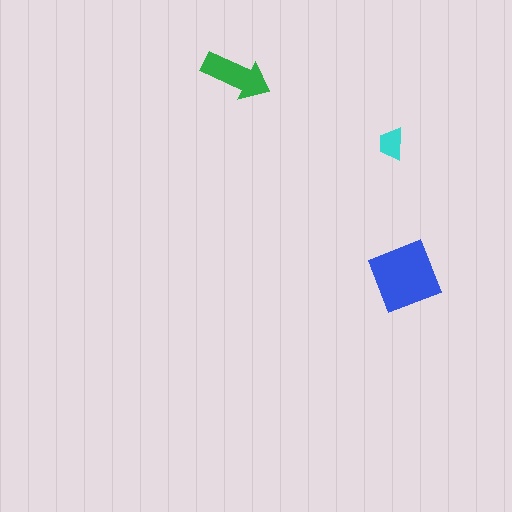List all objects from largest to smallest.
The blue square, the green arrow, the cyan trapezoid.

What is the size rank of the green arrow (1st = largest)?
2nd.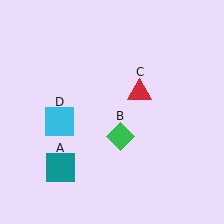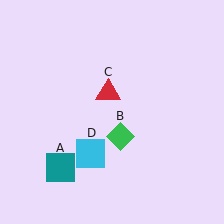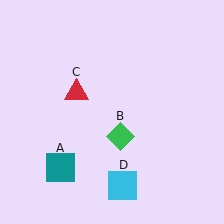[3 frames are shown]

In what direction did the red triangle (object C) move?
The red triangle (object C) moved left.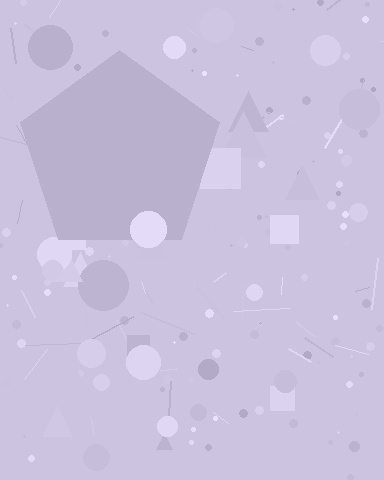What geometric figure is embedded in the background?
A pentagon is embedded in the background.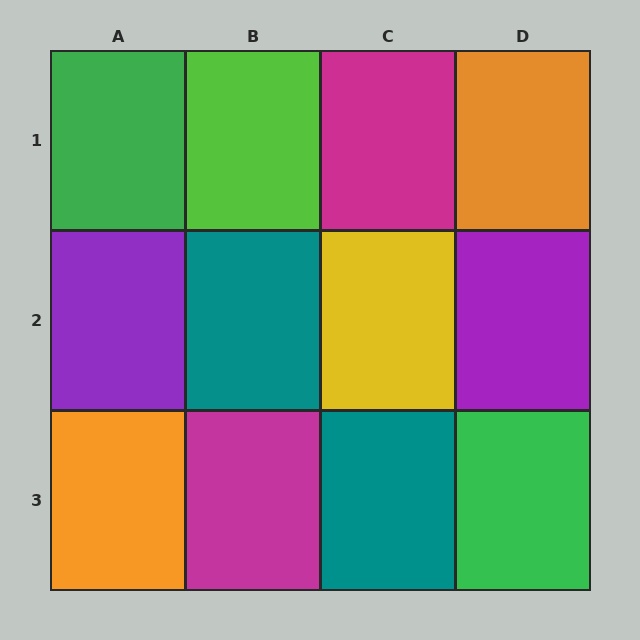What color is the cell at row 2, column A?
Purple.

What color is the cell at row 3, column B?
Magenta.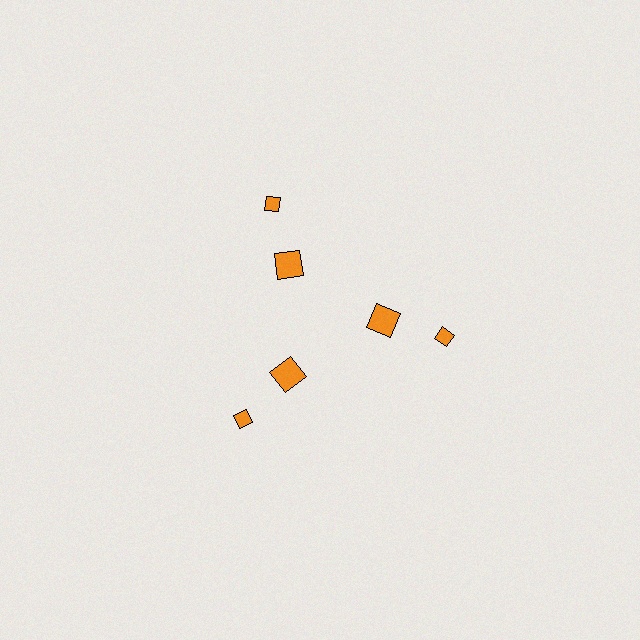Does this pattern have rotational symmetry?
Yes, this pattern has 3-fold rotational symmetry. It looks the same after rotating 120 degrees around the center.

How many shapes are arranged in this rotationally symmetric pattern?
There are 6 shapes, arranged in 3 groups of 2.